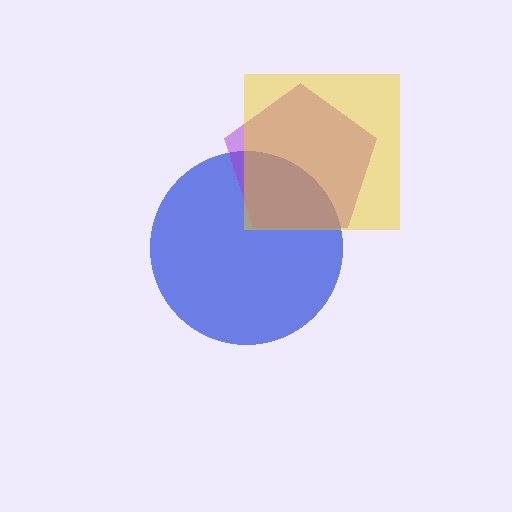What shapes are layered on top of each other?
The layered shapes are: a blue circle, a purple pentagon, a yellow square.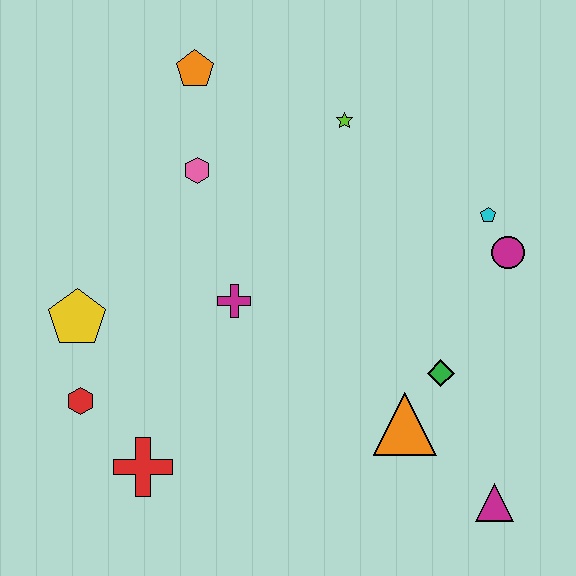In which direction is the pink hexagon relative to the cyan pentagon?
The pink hexagon is to the left of the cyan pentagon.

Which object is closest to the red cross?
The red hexagon is closest to the red cross.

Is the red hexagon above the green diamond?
No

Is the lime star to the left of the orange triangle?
Yes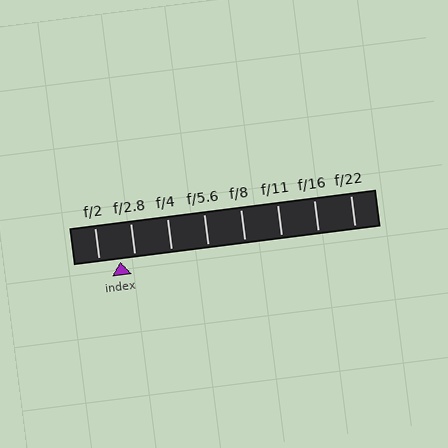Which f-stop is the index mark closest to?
The index mark is closest to f/2.8.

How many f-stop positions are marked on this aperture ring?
There are 8 f-stop positions marked.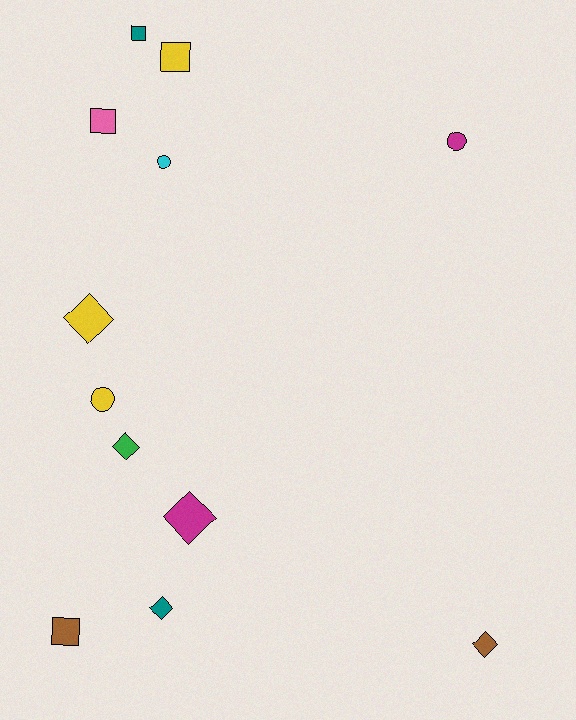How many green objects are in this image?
There is 1 green object.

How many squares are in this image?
There are 4 squares.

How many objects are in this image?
There are 12 objects.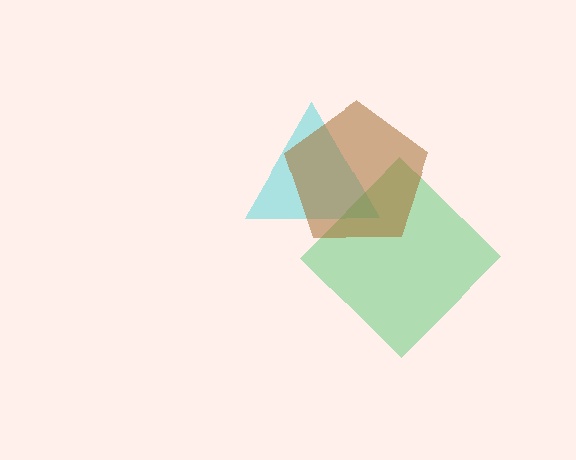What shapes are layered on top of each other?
The layered shapes are: a cyan triangle, a green diamond, a brown pentagon.